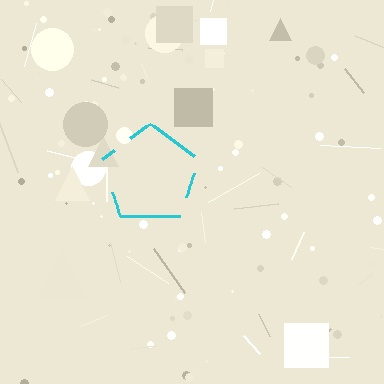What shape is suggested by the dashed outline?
The dashed outline suggests a pentagon.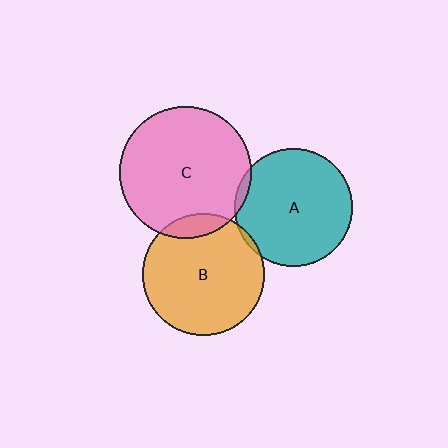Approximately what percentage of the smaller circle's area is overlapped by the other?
Approximately 5%.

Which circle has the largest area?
Circle C (pink).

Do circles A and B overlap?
Yes.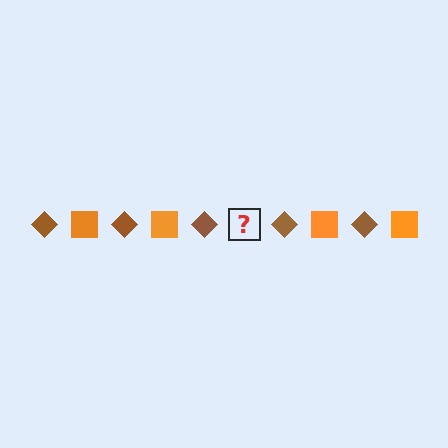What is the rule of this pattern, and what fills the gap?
The rule is that the pattern alternates between brown diamond and orange square. The gap should be filled with an orange square.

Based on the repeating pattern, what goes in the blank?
The blank should be an orange square.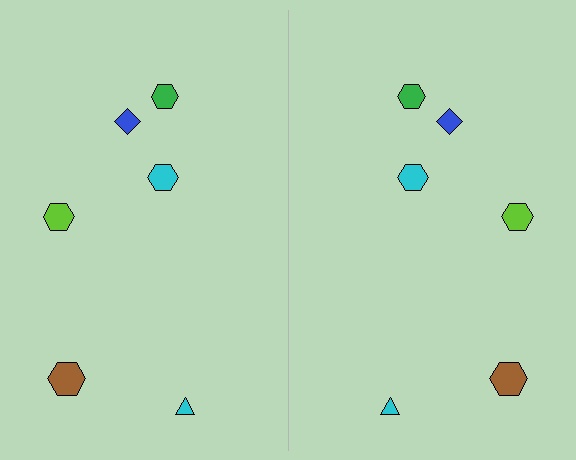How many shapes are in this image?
There are 12 shapes in this image.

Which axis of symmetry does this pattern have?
The pattern has a vertical axis of symmetry running through the center of the image.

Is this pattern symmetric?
Yes, this pattern has bilateral (reflection) symmetry.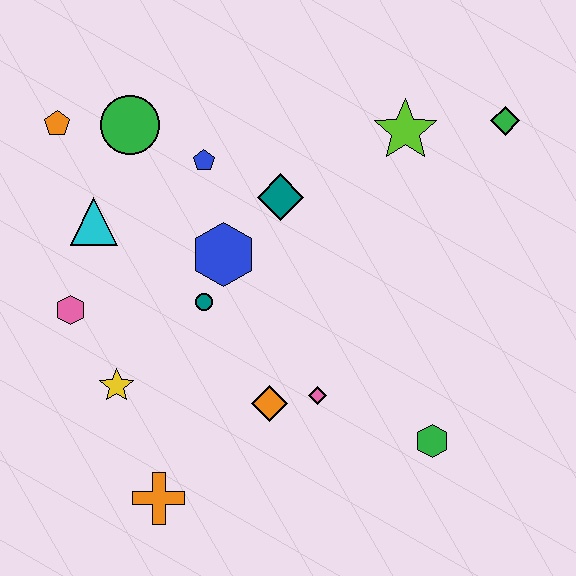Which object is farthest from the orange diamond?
The green diamond is farthest from the orange diamond.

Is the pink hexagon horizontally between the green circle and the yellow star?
No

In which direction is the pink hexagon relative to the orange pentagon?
The pink hexagon is below the orange pentagon.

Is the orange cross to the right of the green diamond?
No